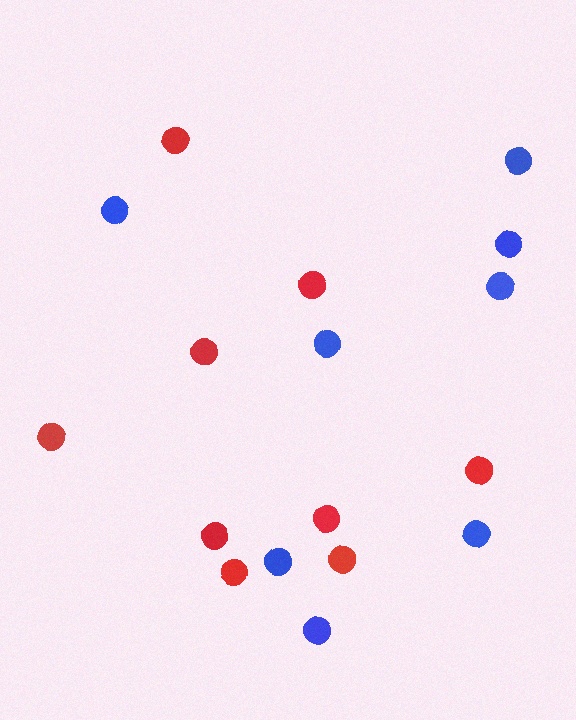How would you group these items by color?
There are 2 groups: one group of blue circles (8) and one group of red circles (9).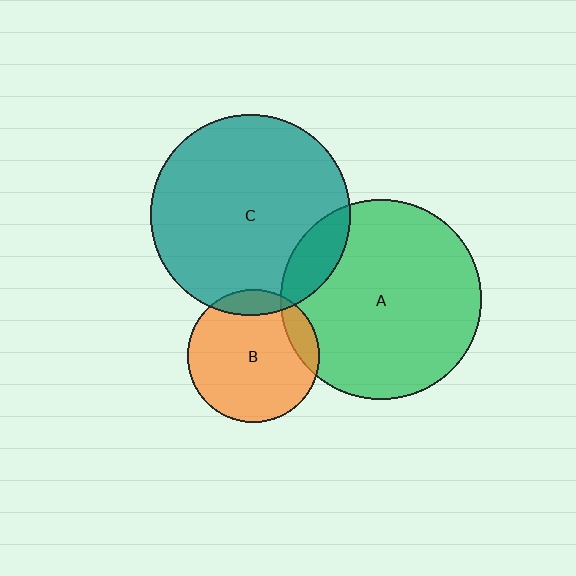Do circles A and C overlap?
Yes.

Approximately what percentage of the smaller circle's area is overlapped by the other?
Approximately 10%.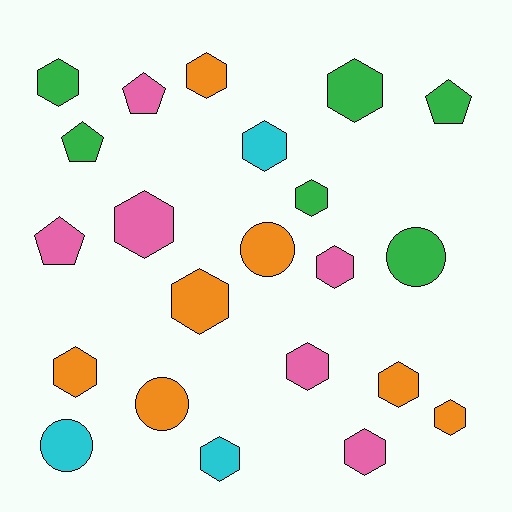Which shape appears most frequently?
Hexagon, with 14 objects.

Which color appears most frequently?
Orange, with 7 objects.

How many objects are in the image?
There are 22 objects.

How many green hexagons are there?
There are 3 green hexagons.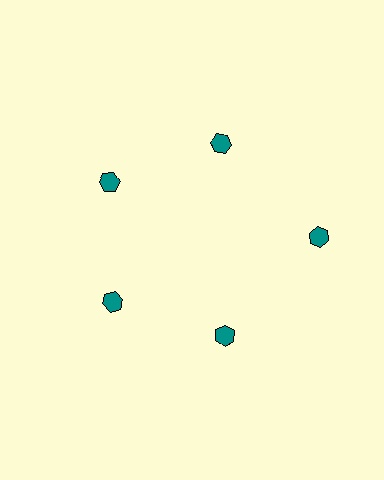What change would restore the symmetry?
The symmetry would be restored by moving it inward, back onto the ring so that all 5 hexagons sit at equal angles and equal distance from the center.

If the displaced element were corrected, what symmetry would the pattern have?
It would have 5-fold rotational symmetry — the pattern would map onto itself every 72 degrees.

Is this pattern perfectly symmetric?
No. The 5 teal hexagons are arranged in a ring, but one element near the 3 o'clock position is pushed outward from the center, breaking the 5-fold rotational symmetry.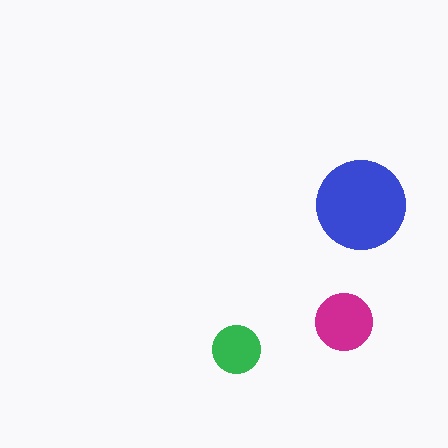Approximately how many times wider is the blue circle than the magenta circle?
About 1.5 times wider.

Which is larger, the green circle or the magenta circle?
The magenta one.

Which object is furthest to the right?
The blue circle is rightmost.